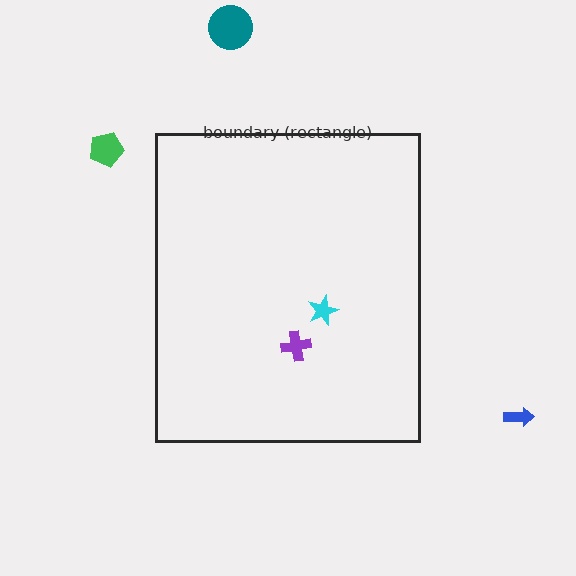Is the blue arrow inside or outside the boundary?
Outside.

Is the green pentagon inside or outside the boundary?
Outside.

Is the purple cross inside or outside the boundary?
Inside.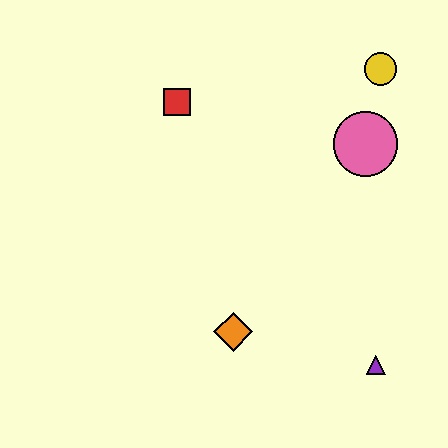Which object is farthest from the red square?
The purple triangle is farthest from the red square.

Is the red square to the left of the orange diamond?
Yes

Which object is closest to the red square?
The pink circle is closest to the red square.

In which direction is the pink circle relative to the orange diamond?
The pink circle is above the orange diamond.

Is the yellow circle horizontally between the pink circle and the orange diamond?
No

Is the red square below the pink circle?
No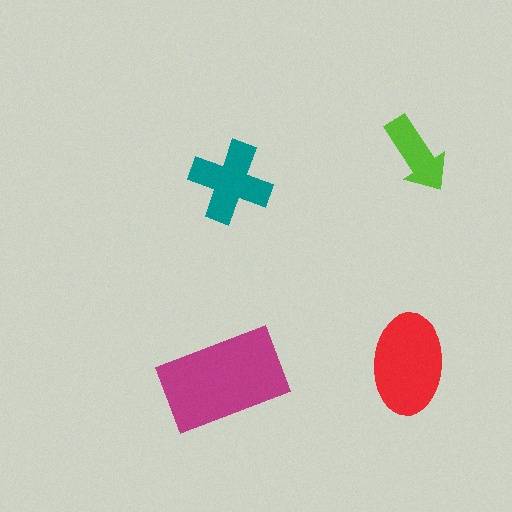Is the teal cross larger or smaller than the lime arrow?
Larger.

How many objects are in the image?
There are 4 objects in the image.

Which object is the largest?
The magenta rectangle.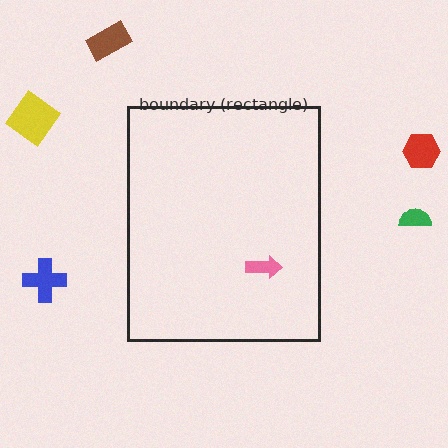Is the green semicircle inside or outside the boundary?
Outside.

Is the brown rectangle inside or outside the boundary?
Outside.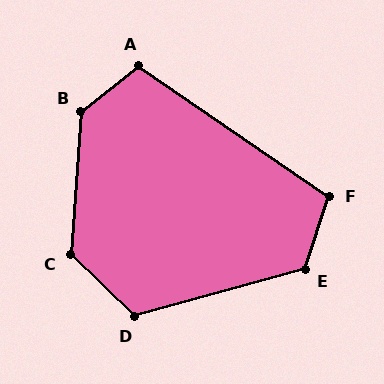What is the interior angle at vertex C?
Approximately 129 degrees (obtuse).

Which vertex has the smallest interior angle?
F, at approximately 106 degrees.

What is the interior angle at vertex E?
Approximately 123 degrees (obtuse).